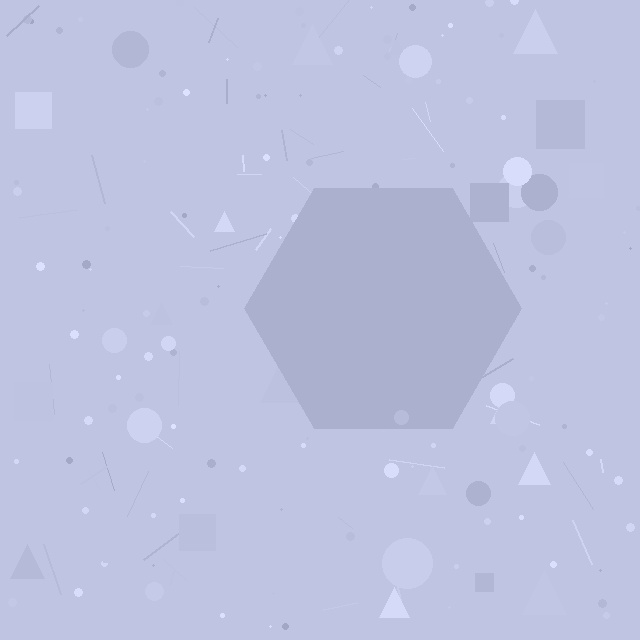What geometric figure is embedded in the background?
A hexagon is embedded in the background.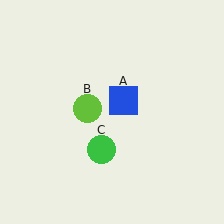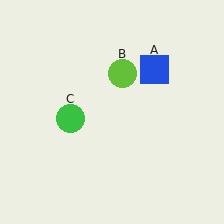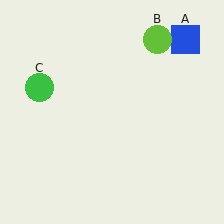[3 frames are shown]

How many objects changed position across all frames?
3 objects changed position: blue square (object A), lime circle (object B), green circle (object C).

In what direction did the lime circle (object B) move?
The lime circle (object B) moved up and to the right.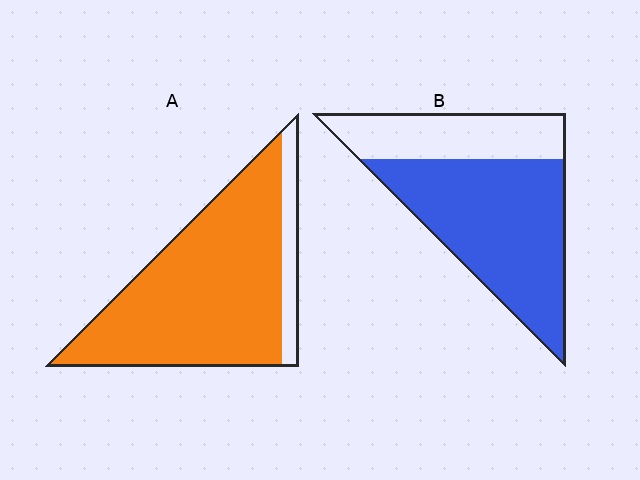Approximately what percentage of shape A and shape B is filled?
A is approximately 85% and B is approximately 65%.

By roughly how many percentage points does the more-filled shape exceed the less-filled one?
By roughly 20 percentage points (A over B).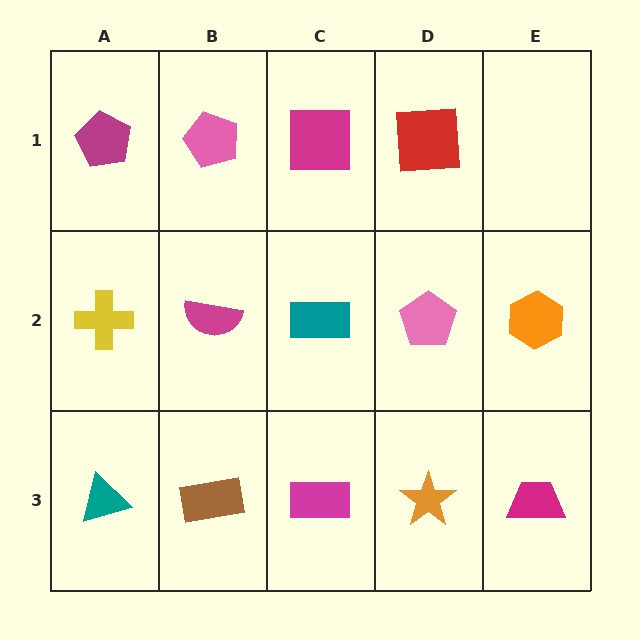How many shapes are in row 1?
4 shapes.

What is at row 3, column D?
An orange star.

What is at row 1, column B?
A pink pentagon.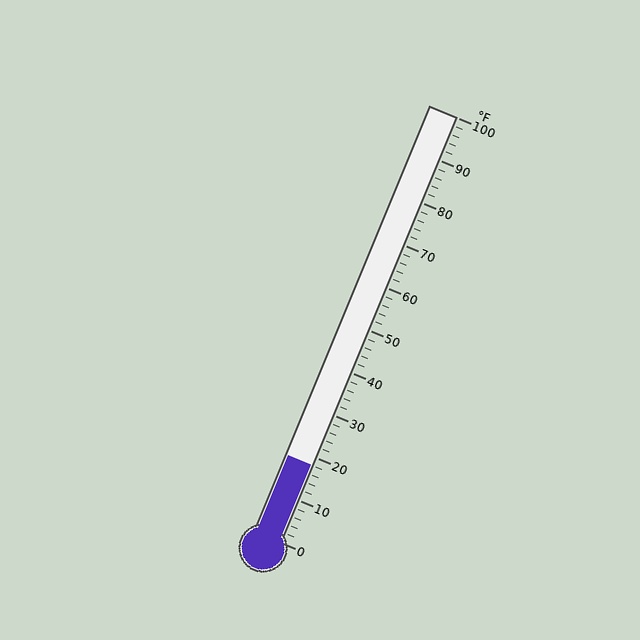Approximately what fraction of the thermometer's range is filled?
The thermometer is filled to approximately 20% of its range.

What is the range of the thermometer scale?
The thermometer scale ranges from 0°F to 100°F.